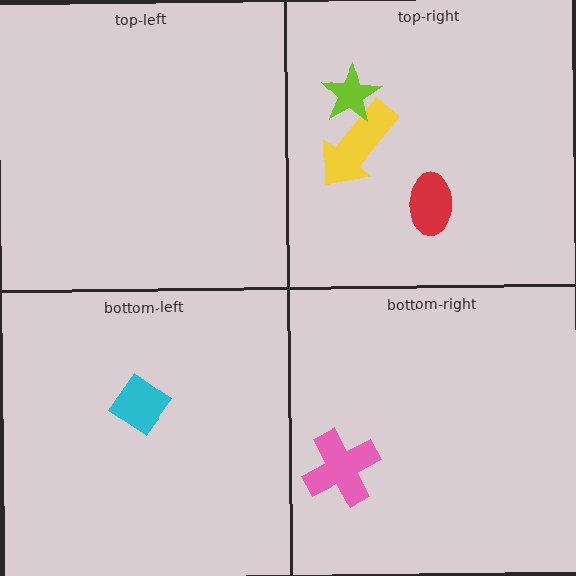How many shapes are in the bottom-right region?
1.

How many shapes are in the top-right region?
3.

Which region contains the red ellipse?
The top-right region.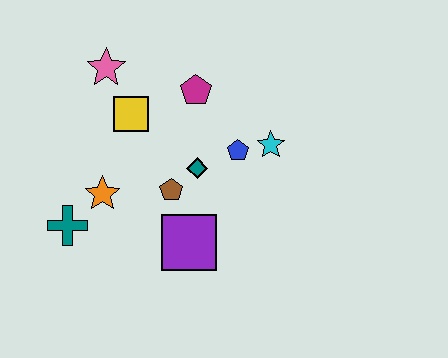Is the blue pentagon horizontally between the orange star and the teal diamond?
No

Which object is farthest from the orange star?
The cyan star is farthest from the orange star.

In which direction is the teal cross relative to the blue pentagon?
The teal cross is to the left of the blue pentagon.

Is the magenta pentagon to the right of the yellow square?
Yes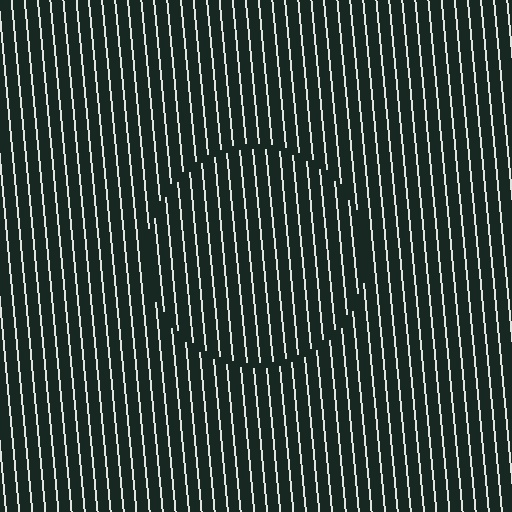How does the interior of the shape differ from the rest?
The interior of the shape contains the same grating, shifted by half a period — the contour is defined by the phase discontinuity where line-ends from the inner and outer gratings abut.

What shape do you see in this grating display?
An illusory circle. The interior of the shape contains the same grating, shifted by half a period — the contour is defined by the phase discontinuity where line-ends from the inner and outer gratings abut.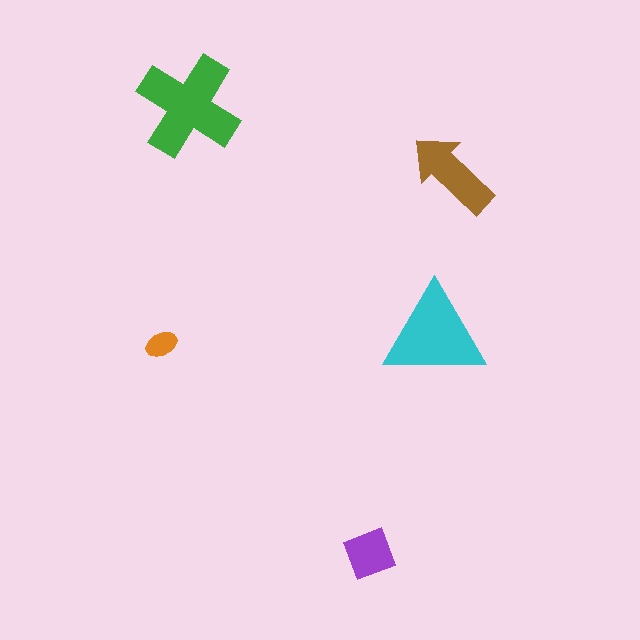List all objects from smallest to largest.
The orange ellipse, the purple square, the brown arrow, the cyan triangle, the green cross.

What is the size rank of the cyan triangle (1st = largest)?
2nd.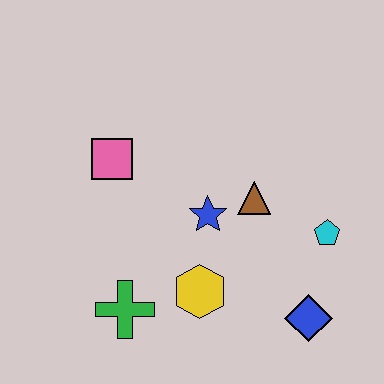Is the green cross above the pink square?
No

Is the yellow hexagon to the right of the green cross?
Yes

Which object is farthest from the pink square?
The blue diamond is farthest from the pink square.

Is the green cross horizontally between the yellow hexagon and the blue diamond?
No